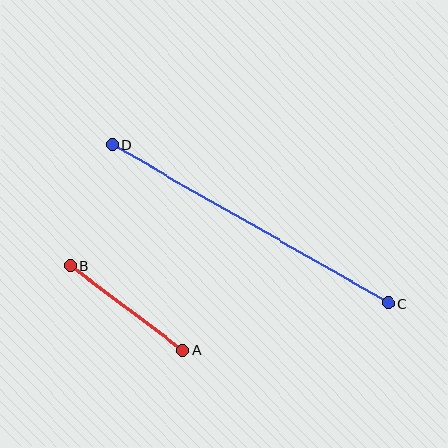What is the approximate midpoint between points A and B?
The midpoint is at approximately (126, 308) pixels.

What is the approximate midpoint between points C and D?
The midpoint is at approximately (250, 224) pixels.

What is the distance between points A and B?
The distance is approximately 141 pixels.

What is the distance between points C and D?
The distance is approximately 319 pixels.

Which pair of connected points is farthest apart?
Points C and D are farthest apart.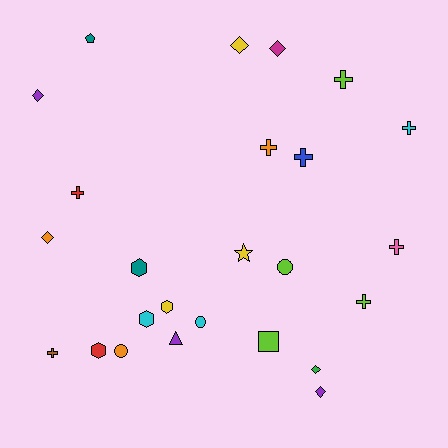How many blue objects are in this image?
There is 1 blue object.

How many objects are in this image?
There are 25 objects.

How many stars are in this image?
There is 1 star.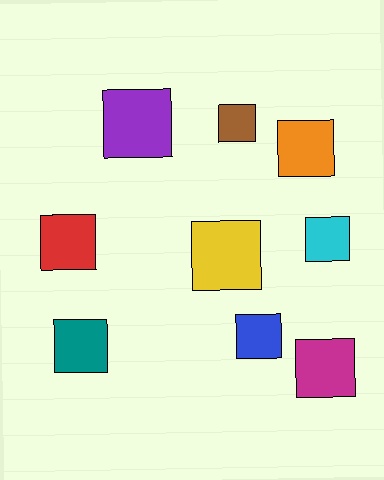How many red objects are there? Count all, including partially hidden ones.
There is 1 red object.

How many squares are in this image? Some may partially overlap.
There are 9 squares.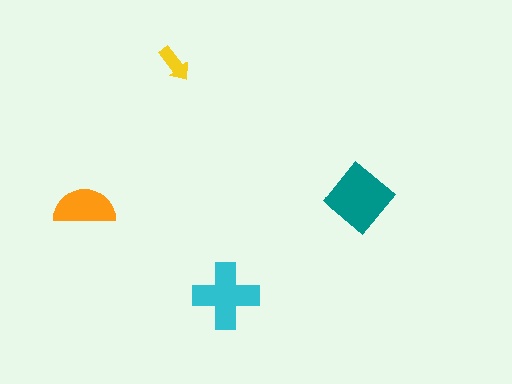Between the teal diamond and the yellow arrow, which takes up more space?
The teal diamond.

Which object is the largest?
The teal diamond.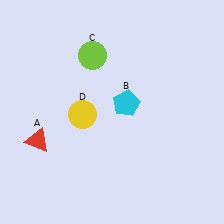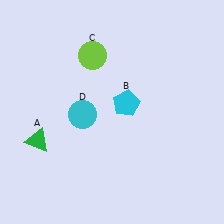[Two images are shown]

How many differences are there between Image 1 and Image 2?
There are 2 differences between the two images.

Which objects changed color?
A changed from red to green. D changed from yellow to cyan.